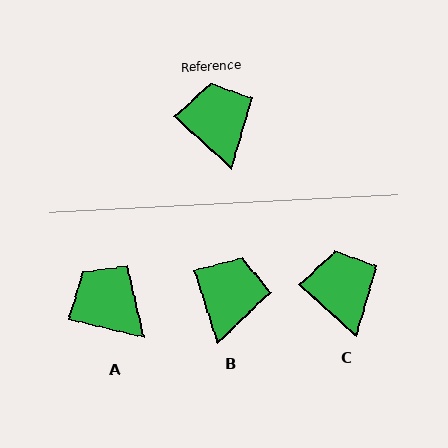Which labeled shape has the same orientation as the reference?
C.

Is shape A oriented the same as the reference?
No, it is off by about 29 degrees.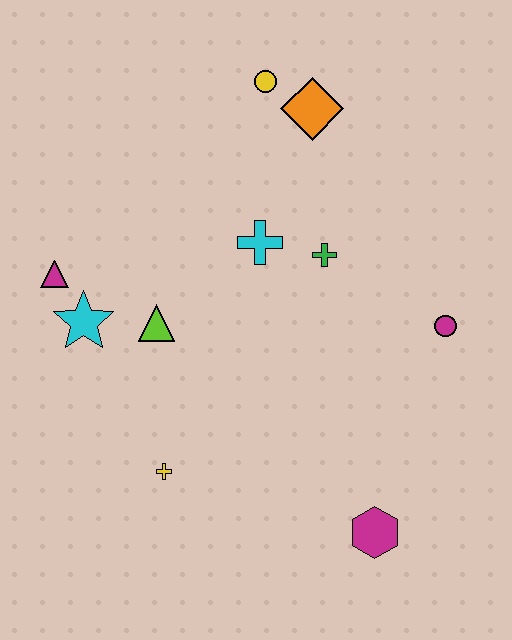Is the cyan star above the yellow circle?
No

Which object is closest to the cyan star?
The magenta triangle is closest to the cyan star.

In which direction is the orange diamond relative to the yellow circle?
The orange diamond is to the right of the yellow circle.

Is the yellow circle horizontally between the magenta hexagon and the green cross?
No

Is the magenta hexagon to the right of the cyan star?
Yes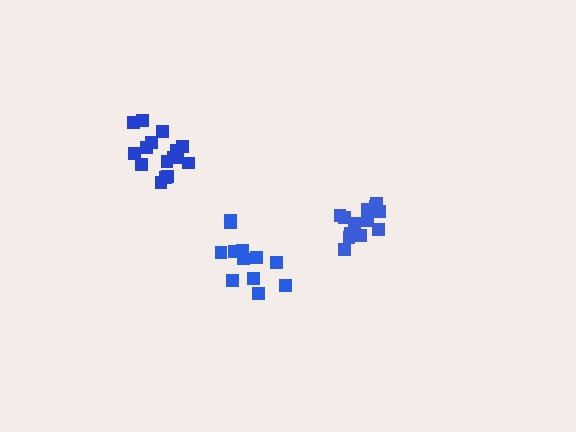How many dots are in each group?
Group 1: 16 dots, Group 2: 12 dots, Group 3: 13 dots (41 total).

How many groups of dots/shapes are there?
There are 3 groups.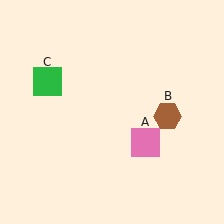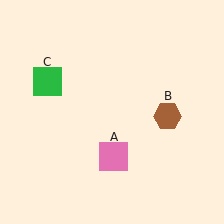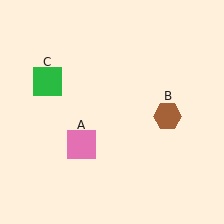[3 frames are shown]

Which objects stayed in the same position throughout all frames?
Brown hexagon (object B) and green square (object C) remained stationary.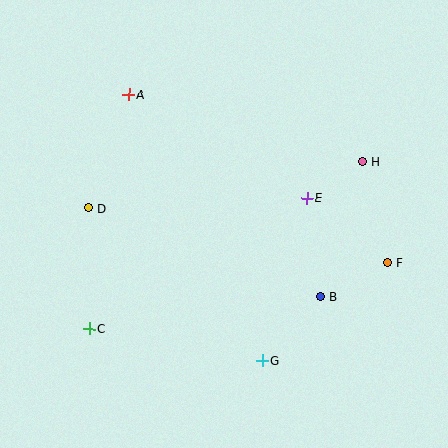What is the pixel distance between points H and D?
The distance between H and D is 277 pixels.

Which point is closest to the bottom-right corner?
Point F is closest to the bottom-right corner.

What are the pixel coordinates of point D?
Point D is at (89, 208).